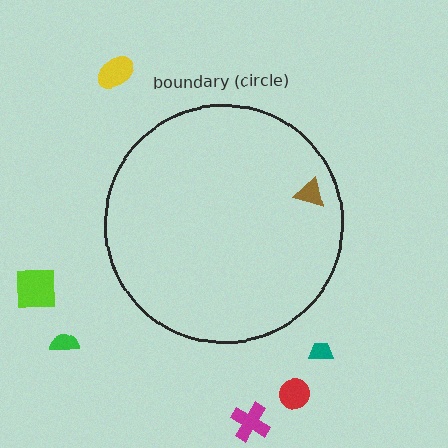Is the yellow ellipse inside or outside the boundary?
Outside.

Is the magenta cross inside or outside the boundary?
Outside.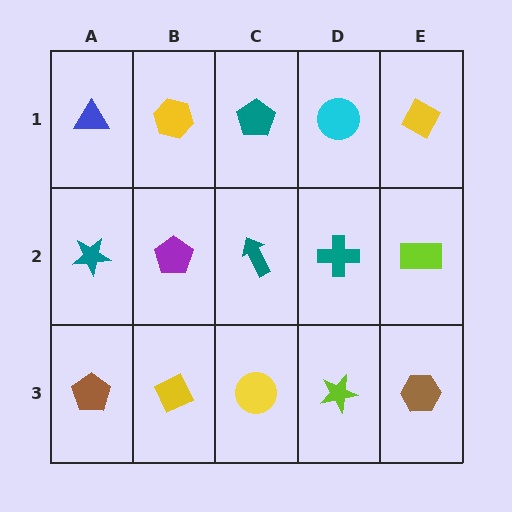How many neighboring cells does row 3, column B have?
3.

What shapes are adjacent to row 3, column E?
A lime rectangle (row 2, column E), a lime star (row 3, column D).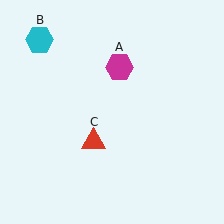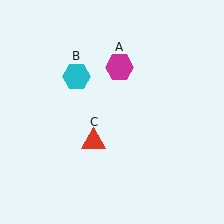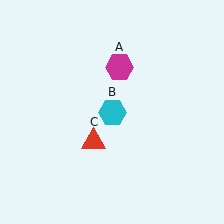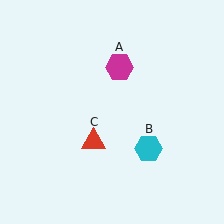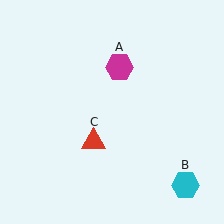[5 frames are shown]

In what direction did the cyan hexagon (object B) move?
The cyan hexagon (object B) moved down and to the right.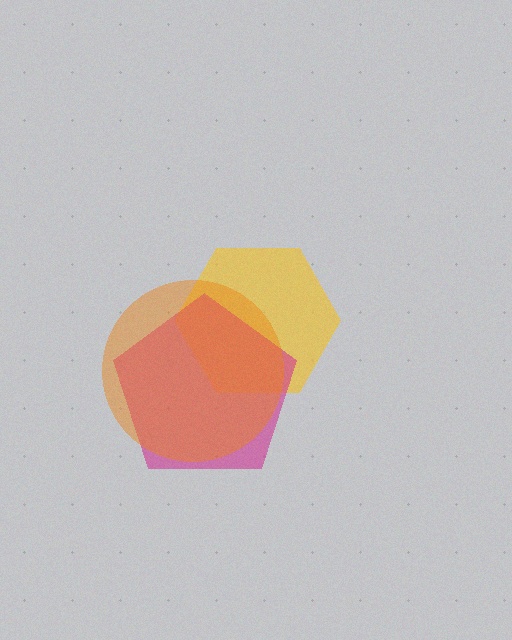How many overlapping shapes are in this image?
There are 3 overlapping shapes in the image.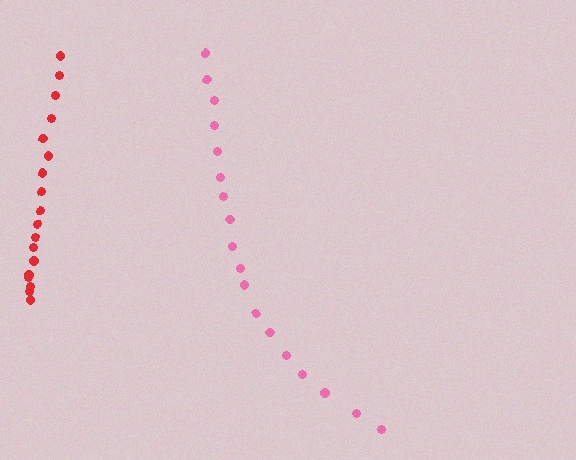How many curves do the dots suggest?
There are 2 distinct paths.